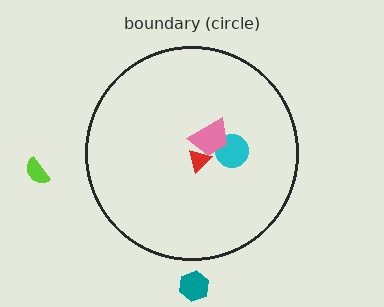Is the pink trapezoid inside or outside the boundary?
Inside.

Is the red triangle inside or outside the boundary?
Inside.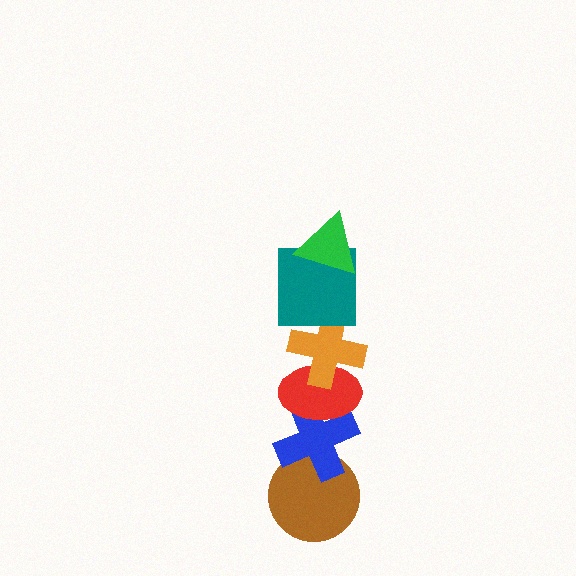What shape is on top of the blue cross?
The red ellipse is on top of the blue cross.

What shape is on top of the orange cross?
The teal square is on top of the orange cross.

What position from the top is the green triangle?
The green triangle is 1st from the top.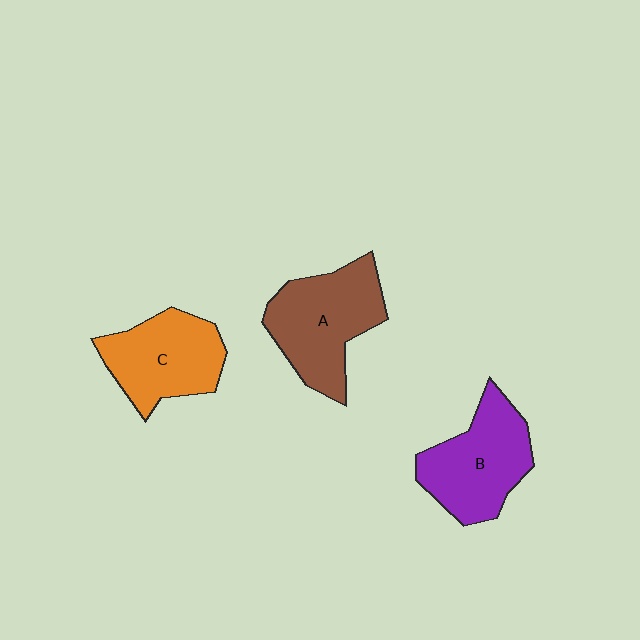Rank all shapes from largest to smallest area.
From largest to smallest: A (brown), B (purple), C (orange).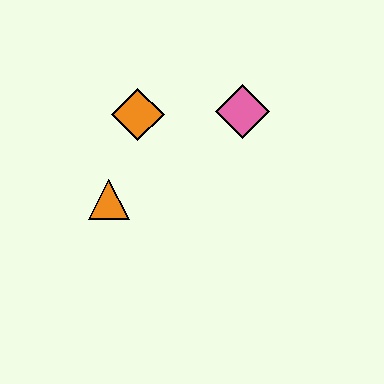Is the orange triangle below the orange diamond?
Yes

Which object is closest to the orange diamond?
The orange triangle is closest to the orange diamond.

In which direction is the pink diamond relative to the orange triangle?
The pink diamond is to the right of the orange triangle.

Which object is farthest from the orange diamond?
The pink diamond is farthest from the orange diamond.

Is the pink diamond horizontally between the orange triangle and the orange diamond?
No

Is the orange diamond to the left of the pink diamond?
Yes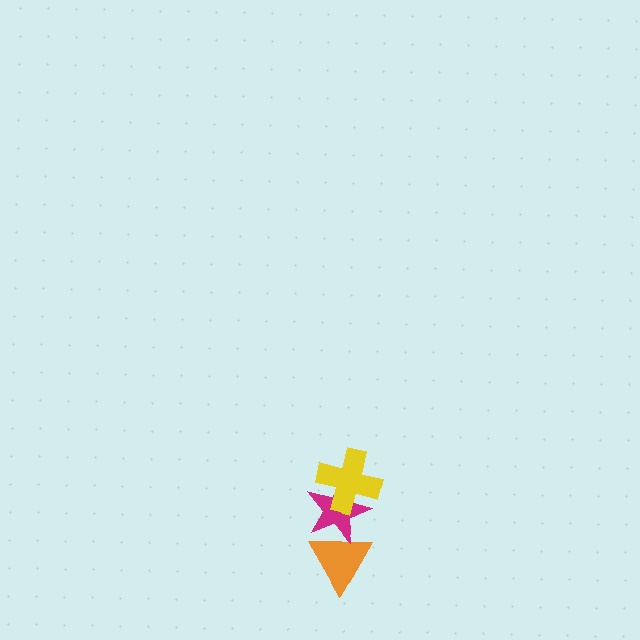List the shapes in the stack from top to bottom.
From top to bottom: the yellow cross, the magenta star, the orange triangle.